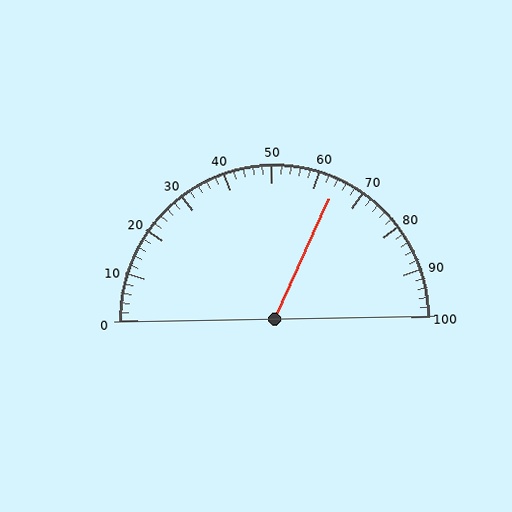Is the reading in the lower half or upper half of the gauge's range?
The reading is in the upper half of the range (0 to 100).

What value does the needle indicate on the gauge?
The needle indicates approximately 64.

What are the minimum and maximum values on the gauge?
The gauge ranges from 0 to 100.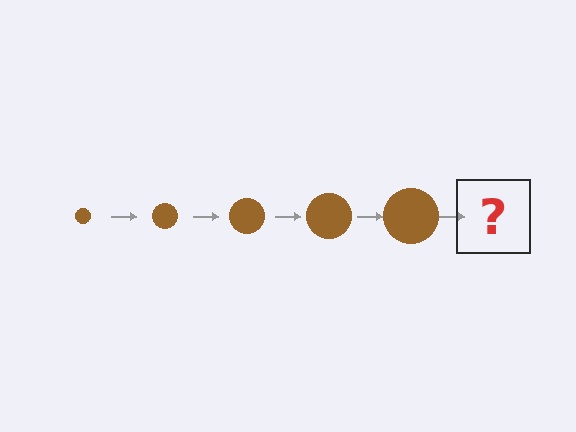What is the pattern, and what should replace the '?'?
The pattern is that the circle gets progressively larger each step. The '?' should be a brown circle, larger than the previous one.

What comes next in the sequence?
The next element should be a brown circle, larger than the previous one.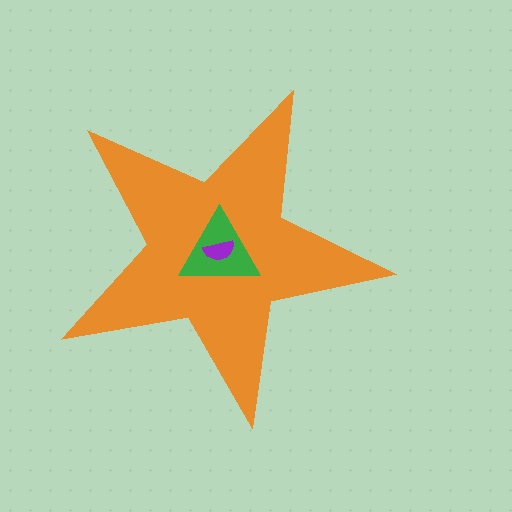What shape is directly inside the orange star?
The green triangle.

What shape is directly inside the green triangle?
The purple semicircle.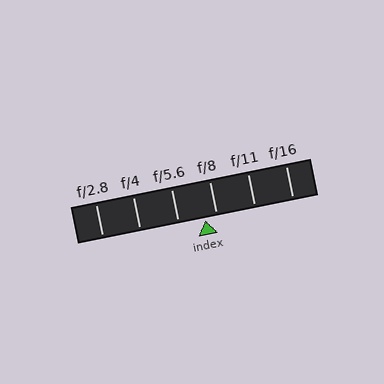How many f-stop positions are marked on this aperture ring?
There are 6 f-stop positions marked.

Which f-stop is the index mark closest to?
The index mark is closest to f/8.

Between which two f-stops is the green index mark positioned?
The index mark is between f/5.6 and f/8.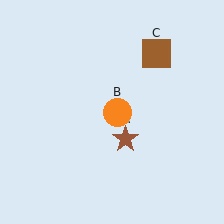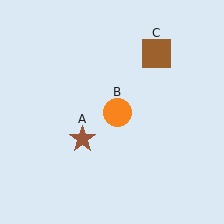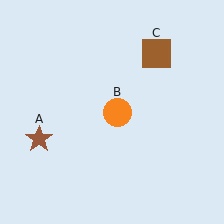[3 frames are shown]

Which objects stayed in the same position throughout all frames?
Orange circle (object B) and brown square (object C) remained stationary.